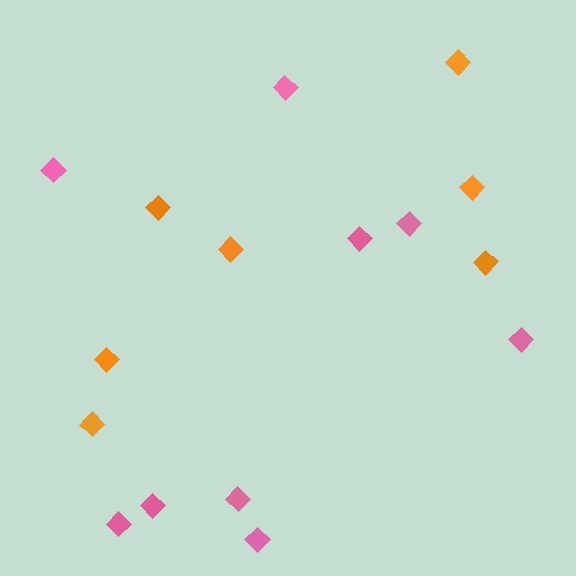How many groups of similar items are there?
There are 2 groups: one group of orange diamonds (7) and one group of pink diamonds (9).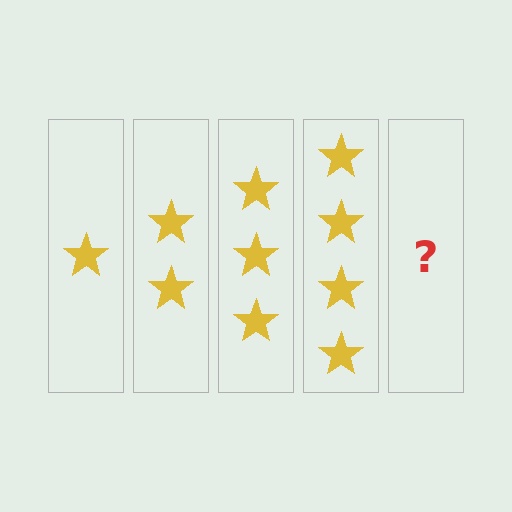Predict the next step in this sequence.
The next step is 5 stars.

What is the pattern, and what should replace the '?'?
The pattern is that each step adds one more star. The '?' should be 5 stars.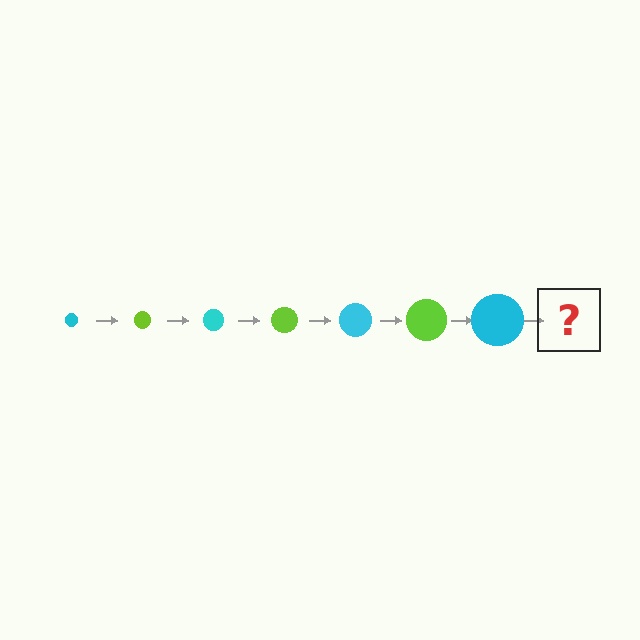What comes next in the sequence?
The next element should be a lime circle, larger than the previous one.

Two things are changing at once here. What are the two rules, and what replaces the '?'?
The two rules are that the circle grows larger each step and the color cycles through cyan and lime. The '?' should be a lime circle, larger than the previous one.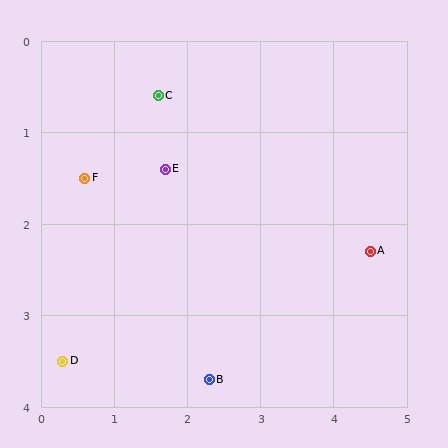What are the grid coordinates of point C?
Point C is at approximately (1.6, 0.6).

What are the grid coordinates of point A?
Point A is at approximately (4.5, 2.3).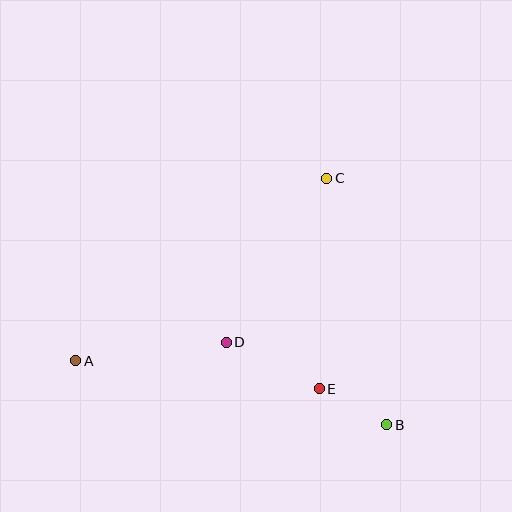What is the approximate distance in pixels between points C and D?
The distance between C and D is approximately 192 pixels.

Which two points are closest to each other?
Points B and E are closest to each other.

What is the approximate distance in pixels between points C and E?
The distance between C and E is approximately 210 pixels.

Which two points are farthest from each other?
Points A and B are farthest from each other.